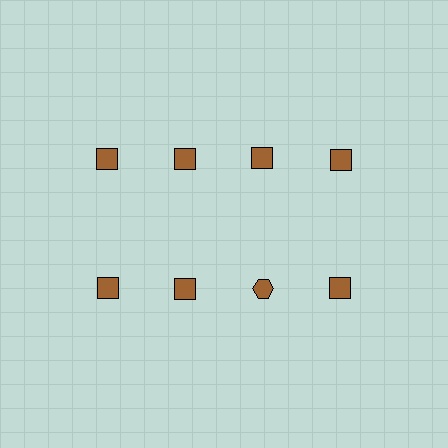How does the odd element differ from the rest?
It has a different shape: hexagon instead of square.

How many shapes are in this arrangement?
There are 8 shapes arranged in a grid pattern.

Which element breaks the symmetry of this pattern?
The brown hexagon in the second row, center column breaks the symmetry. All other shapes are brown squares.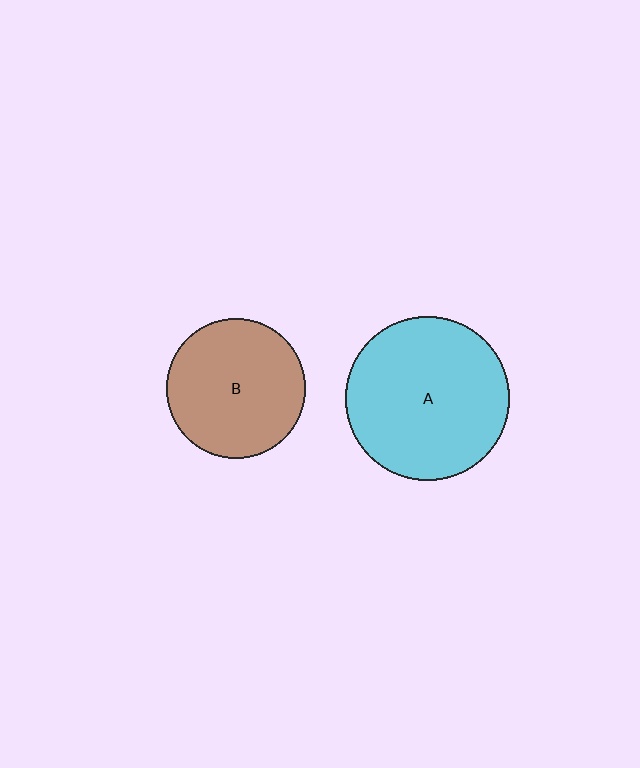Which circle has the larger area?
Circle A (cyan).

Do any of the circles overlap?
No, none of the circles overlap.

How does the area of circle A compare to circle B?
Approximately 1.4 times.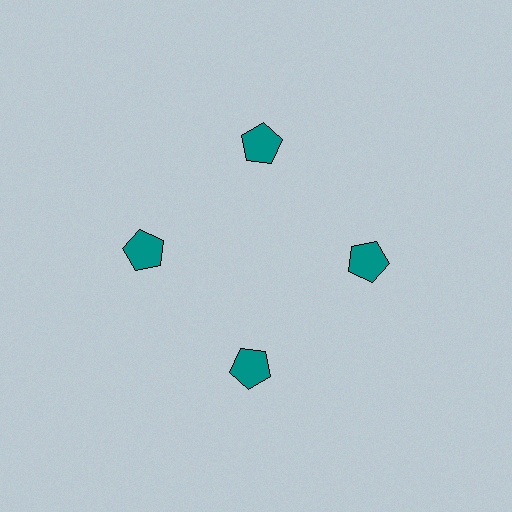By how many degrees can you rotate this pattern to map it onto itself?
The pattern maps onto itself every 90 degrees of rotation.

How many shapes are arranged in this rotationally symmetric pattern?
There are 4 shapes, arranged in 4 groups of 1.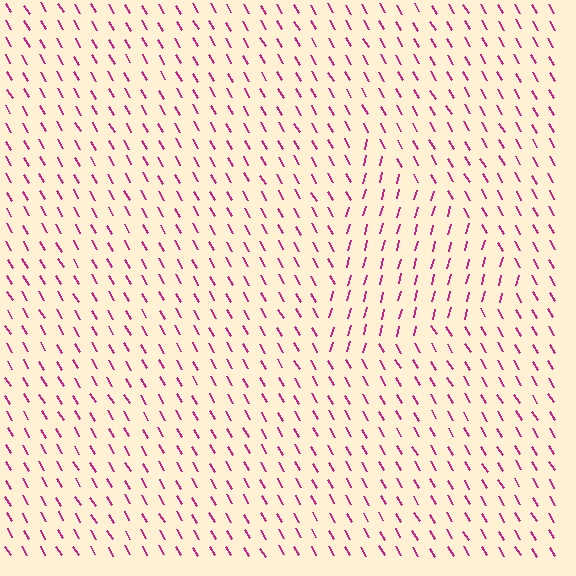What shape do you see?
I see a triangle.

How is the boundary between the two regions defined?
The boundary is defined purely by a change in line orientation (approximately 45 degrees difference). All lines are the same color and thickness.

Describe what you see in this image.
The image is filled with small magenta line segments. A triangle region in the image has lines oriented differently from the surrounding lines, creating a visible texture boundary.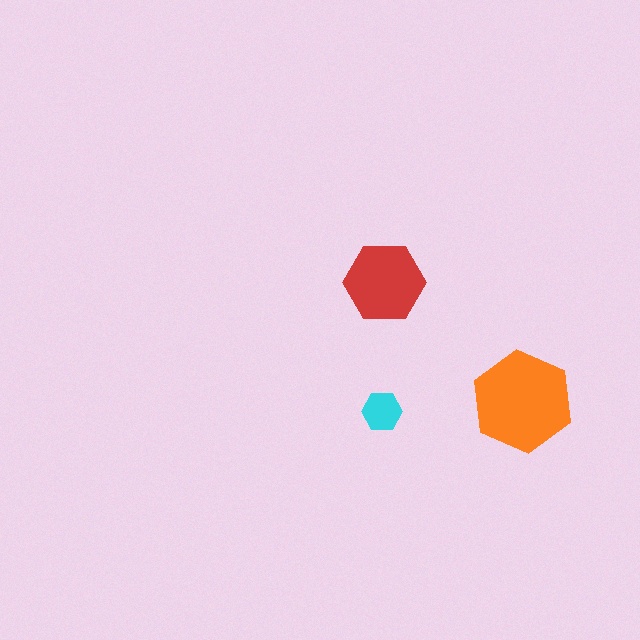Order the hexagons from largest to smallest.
the orange one, the red one, the cyan one.